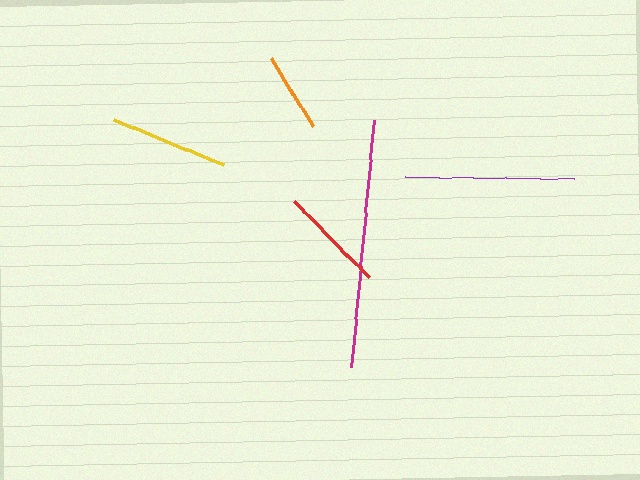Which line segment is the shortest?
The orange line is the shortest at approximately 81 pixels.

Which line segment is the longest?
The magenta line is the longest at approximately 249 pixels.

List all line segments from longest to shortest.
From longest to shortest: magenta, purple, yellow, red, orange.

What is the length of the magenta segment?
The magenta segment is approximately 249 pixels long.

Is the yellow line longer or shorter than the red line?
The yellow line is longer than the red line.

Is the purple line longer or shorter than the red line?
The purple line is longer than the red line.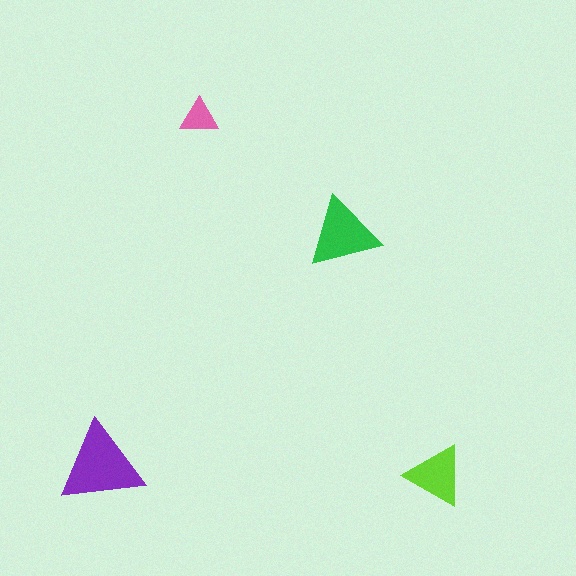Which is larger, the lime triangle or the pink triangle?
The lime one.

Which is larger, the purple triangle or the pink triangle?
The purple one.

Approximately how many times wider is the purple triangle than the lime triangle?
About 1.5 times wider.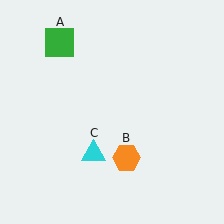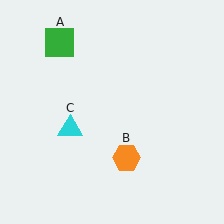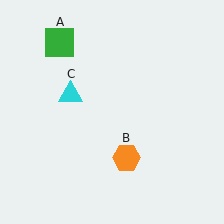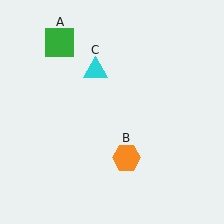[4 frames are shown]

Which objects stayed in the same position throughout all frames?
Green square (object A) and orange hexagon (object B) remained stationary.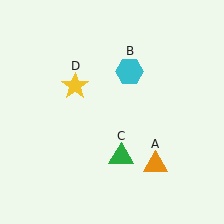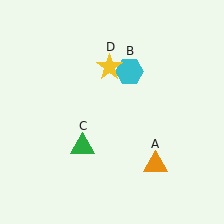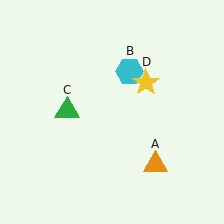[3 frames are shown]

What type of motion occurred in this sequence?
The green triangle (object C), yellow star (object D) rotated clockwise around the center of the scene.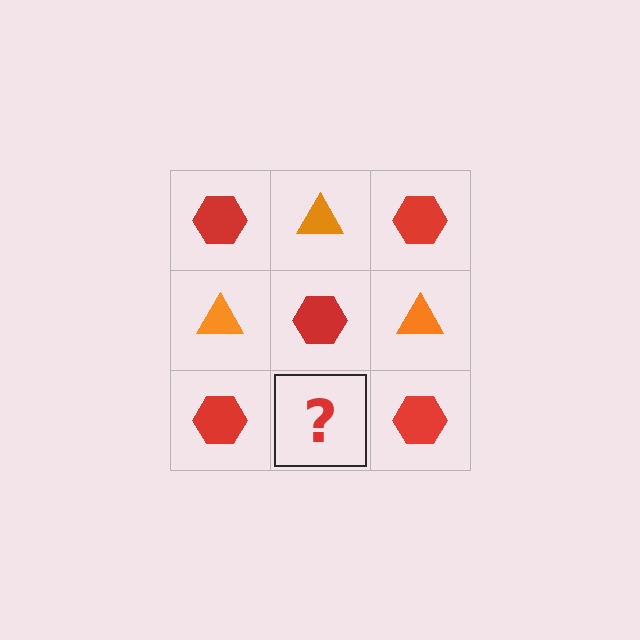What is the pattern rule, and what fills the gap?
The rule is that it alternates red hexagon and orange triangle in a checkerboard pattern. The gap should be filled with an orange triangle.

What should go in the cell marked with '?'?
The missing cell should contain an orange triangle.